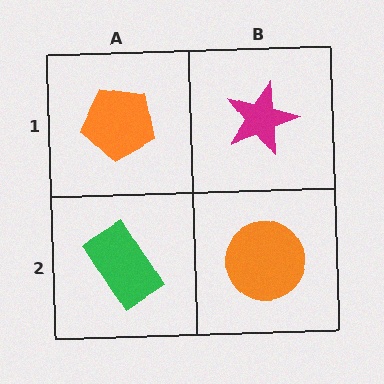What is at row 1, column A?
An orange pentagon.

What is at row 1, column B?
A magenta star.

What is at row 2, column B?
An orange circle.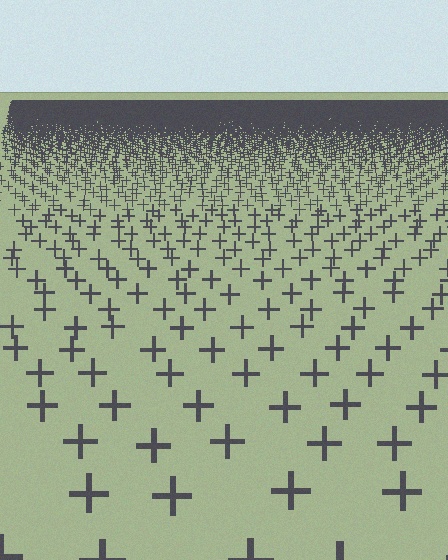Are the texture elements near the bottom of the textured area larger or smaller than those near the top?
Larger. Near the bottom, elements are closer to the viewer and appear at a bigger on-screen size.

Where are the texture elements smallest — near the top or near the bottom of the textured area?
Near the top.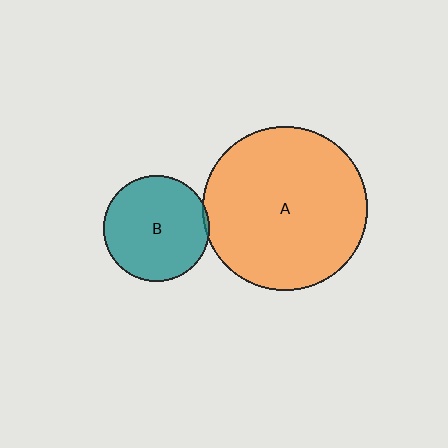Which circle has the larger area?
Circle A (orange).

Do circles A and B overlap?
Yes.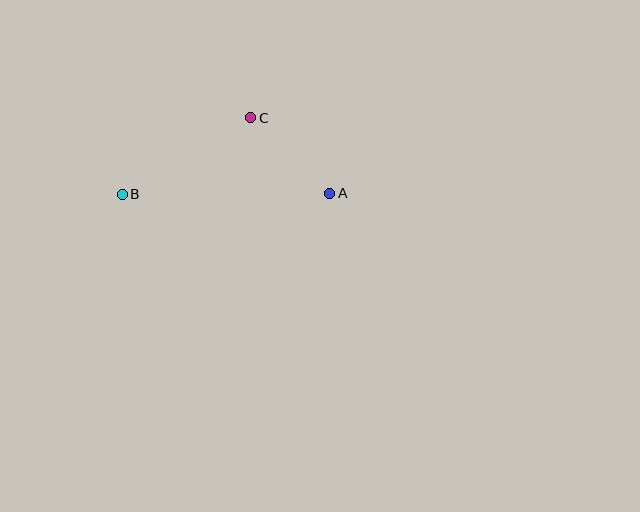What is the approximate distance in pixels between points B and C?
The distance between B and C is approximately 149 pixels.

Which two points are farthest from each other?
Points A and B are farthest from each other.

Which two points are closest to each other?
Points A and C are closest to each other.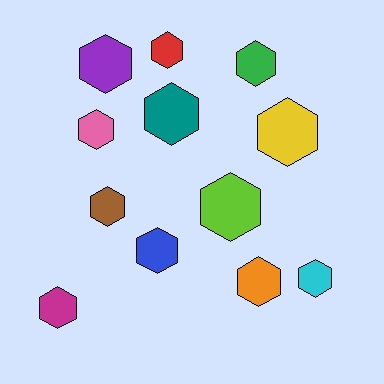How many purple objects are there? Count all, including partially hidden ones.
There is 1 purple object.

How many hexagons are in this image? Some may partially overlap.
There are 12 hexagons.